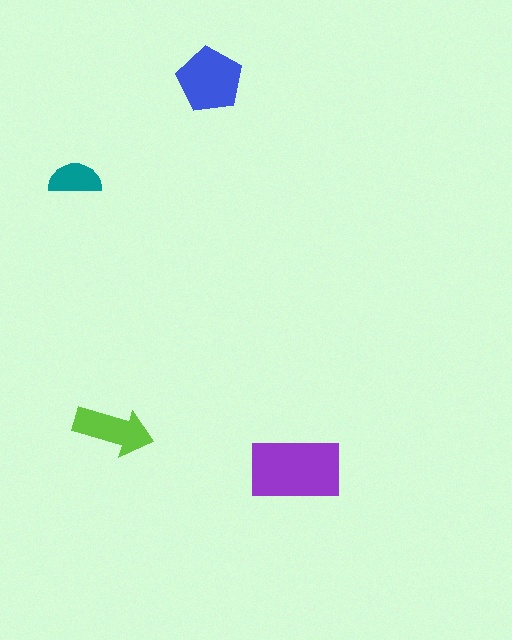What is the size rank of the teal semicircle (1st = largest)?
4th.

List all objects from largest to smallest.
The purple rectangle, the blue pentagon, the lime arrow, the teal semicircle.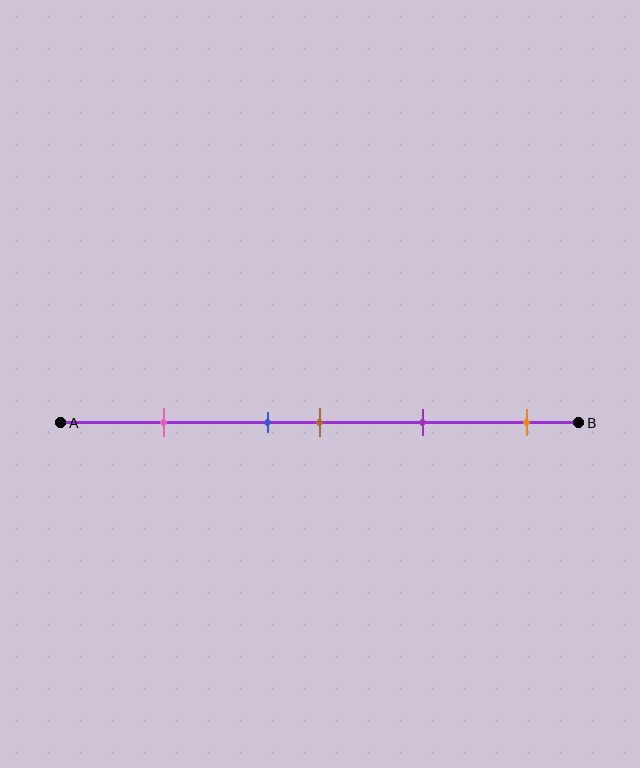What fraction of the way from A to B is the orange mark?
The orange mark is approximately 90% (0.9) of the way from A to B.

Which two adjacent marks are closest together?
The blue and brown marks are the closest adjacent pair.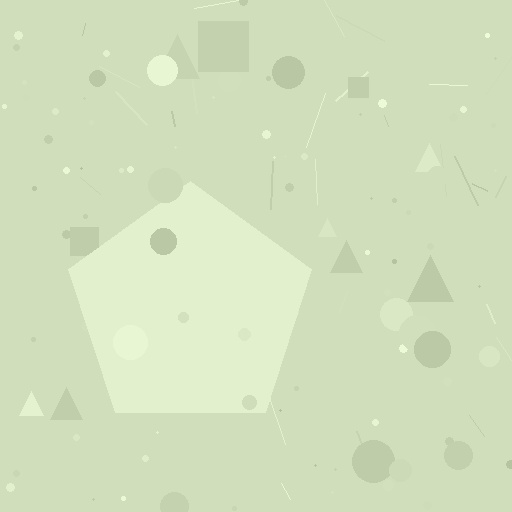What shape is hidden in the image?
A pentagon is hidden in the image.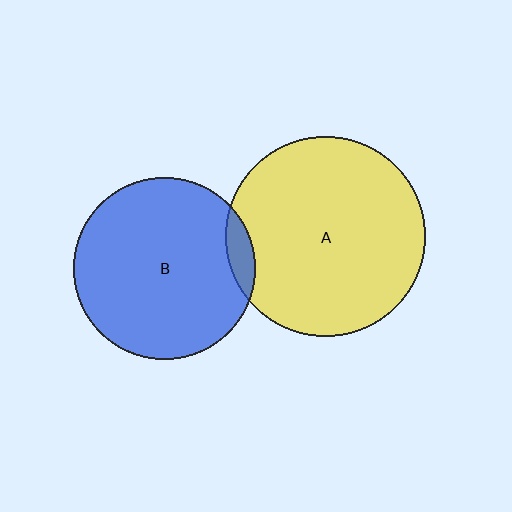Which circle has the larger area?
Circle A (yellow).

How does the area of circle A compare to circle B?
Approximately 1.2 times.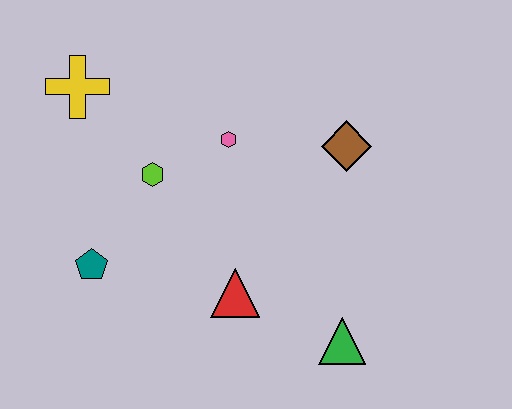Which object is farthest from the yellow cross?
The green triangle is farthest from the yellow cross.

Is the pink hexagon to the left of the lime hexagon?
No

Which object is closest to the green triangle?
The red triangle is closest to the green triangle.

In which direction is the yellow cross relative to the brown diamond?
The yellow cross is to the left of the brown diamond.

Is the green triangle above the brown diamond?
No